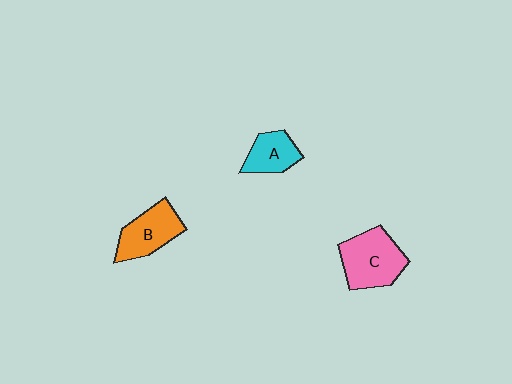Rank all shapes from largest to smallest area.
From largest to smallest: C (pink), B (orange), A (cyan).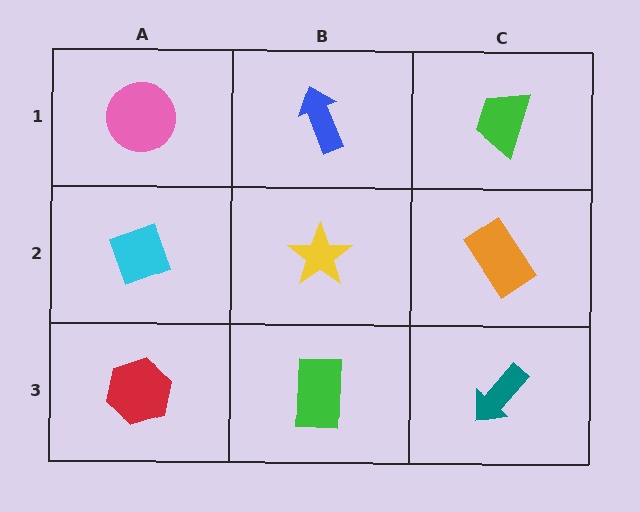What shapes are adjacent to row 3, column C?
An orange rectangle (row 2, column C), a green rectangle (row 3, column B).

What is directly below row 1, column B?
A yellow star.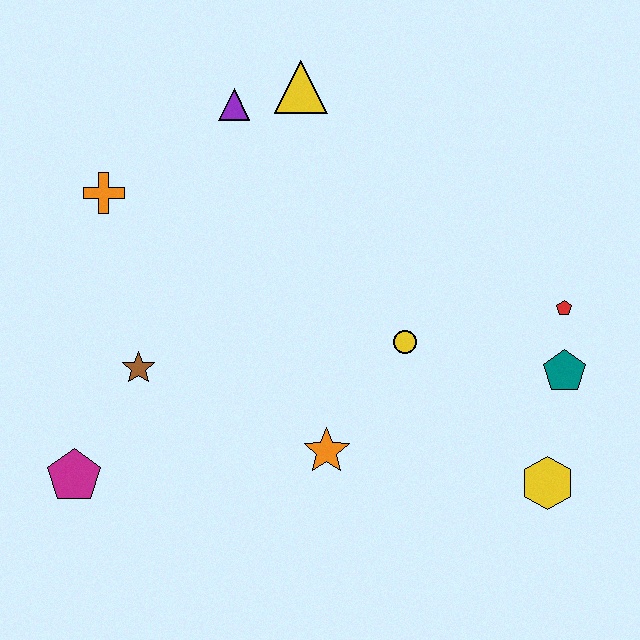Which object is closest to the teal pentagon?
The red pentagon is closest to the teal pentagon.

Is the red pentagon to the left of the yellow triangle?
No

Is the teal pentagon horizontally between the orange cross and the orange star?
No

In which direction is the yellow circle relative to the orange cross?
The yellow circle is to the right of the orange cross.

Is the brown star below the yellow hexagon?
No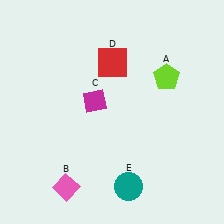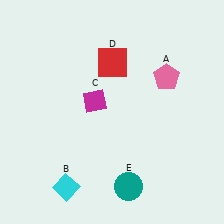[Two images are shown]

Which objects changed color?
A changed from lime to pink. B changed from pink to cyan.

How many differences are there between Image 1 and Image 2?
There are 2 differences between the two images.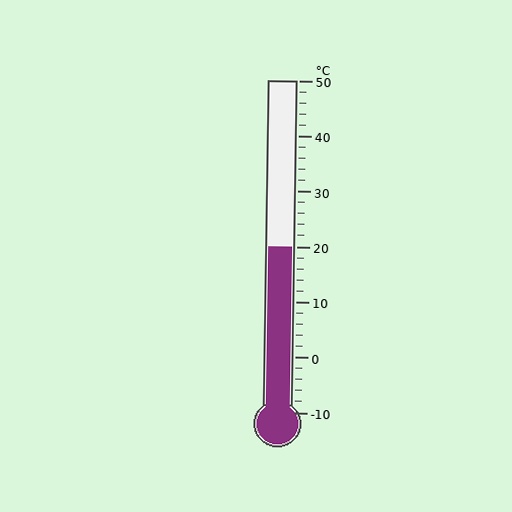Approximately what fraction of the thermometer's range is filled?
The thermometer is filled to approximately 50% of its range.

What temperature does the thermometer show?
The thermometer shows approximately 20°C.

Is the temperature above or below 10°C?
The temperature is above 10°C.